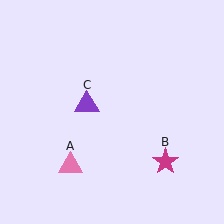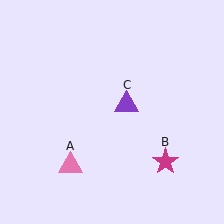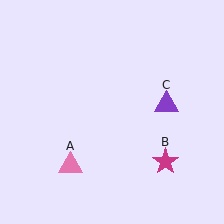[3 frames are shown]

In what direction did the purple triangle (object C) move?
The purple triangle (object C) moved right.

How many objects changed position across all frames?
1 object changed position: purple triangle (object C).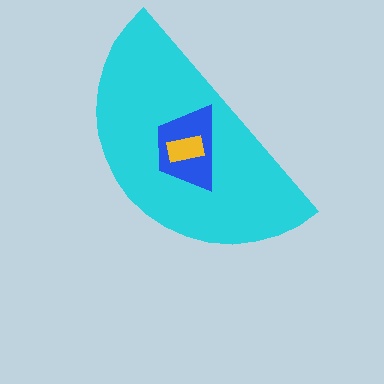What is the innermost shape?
The yellow rectangle.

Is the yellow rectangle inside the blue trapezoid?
Yes.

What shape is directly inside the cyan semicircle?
The blue trapezoid.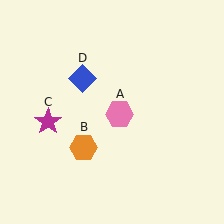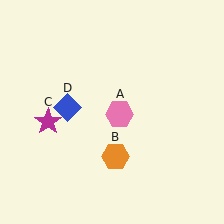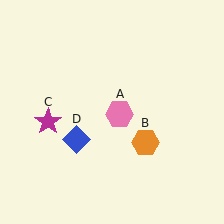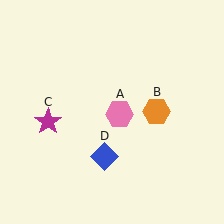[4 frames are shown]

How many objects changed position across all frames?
2 objects changed position: orange hexagon (object B), blue diamond (object D).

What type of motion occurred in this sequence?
The orange hexagon (object B), blue diamond (object D) rotated counterclockwise around the center of the scene.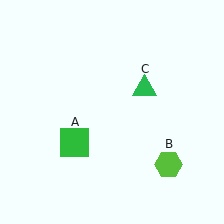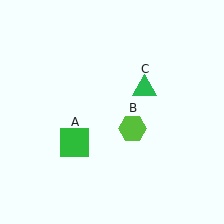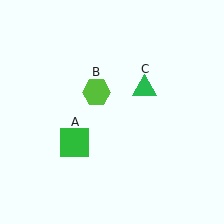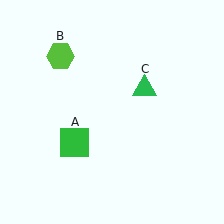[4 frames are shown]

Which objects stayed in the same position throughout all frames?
Green square (object A) and green triangle (object C) remained stationary.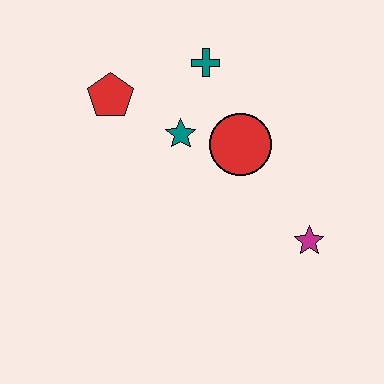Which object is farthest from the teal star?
The magenta star is farthest from the teal star.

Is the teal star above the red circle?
Yes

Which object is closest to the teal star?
The red circle is closest to the teal star.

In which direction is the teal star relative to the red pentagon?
The teal star is to the right of the red pentagon.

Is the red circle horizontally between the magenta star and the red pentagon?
Yes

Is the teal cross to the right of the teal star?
Yes